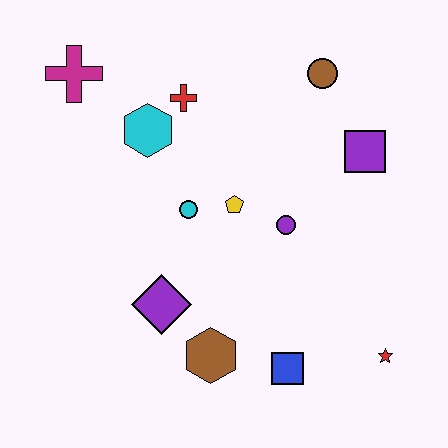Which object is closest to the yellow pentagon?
The cyan circle is closest to the yellow pentagon.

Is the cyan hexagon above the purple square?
Yes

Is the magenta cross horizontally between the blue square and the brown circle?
No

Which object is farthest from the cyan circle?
The red star is farthest from the cyan circle.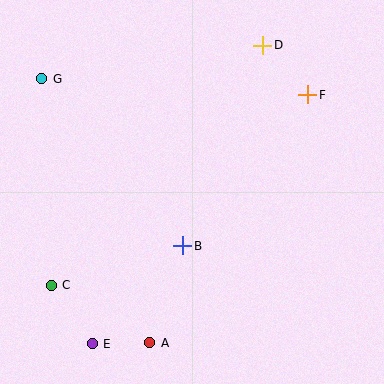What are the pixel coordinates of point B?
Point B is at (183, 246).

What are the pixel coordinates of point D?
Point D is at (263, 45).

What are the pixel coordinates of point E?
Point E is at (92, 344).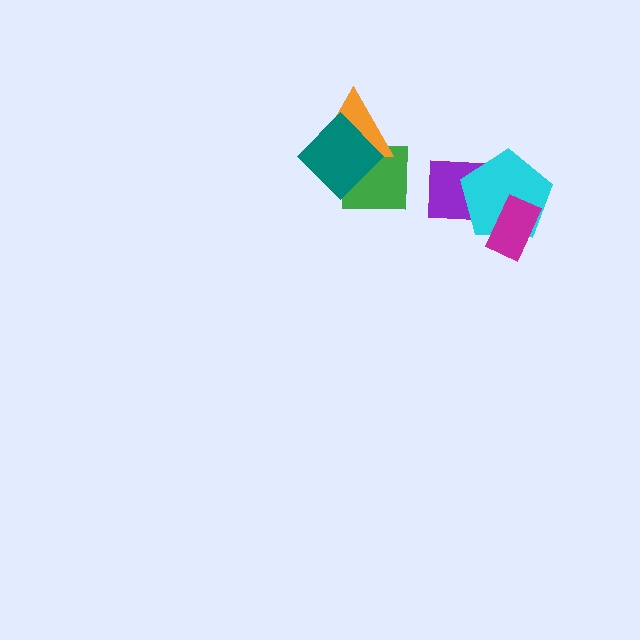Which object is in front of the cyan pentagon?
The magenta rectangle is in front of the cyan pentagon.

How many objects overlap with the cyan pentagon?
2 objects overlap with the cyan pentagon.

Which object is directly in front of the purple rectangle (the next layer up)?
The cyan pentagon is directly in front of the purple rectangle.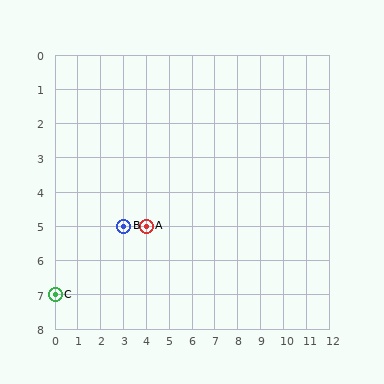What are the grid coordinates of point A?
Point A is at grid coordinates (4, 5).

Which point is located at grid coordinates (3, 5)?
Point B is at (3, 5).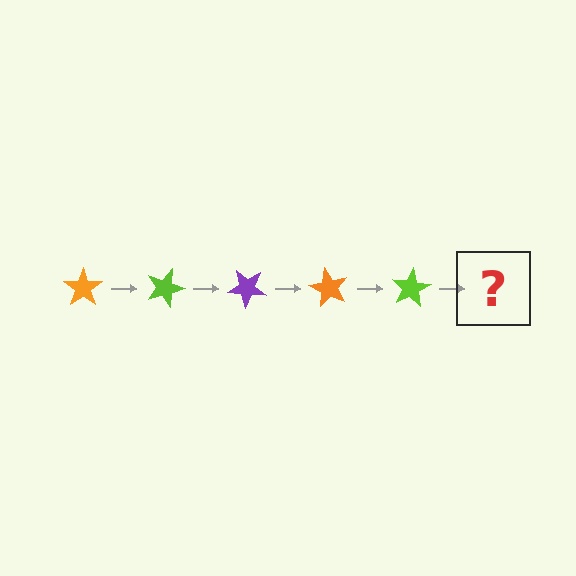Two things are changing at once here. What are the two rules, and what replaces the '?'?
The two rules are that it rotates 20 degrees each step and the color cycles through orange, lime, and purple. The '?' should be a purple star, rotated 100 degrees from the start.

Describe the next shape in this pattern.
It should be a purple star, rotated 100 degrees from the start.